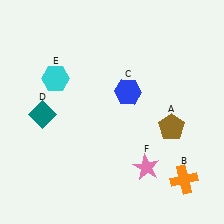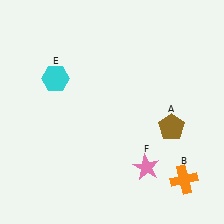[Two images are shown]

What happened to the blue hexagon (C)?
The blue hexagon (C) was removed in Image 2. It was in the top-right area of Image 1.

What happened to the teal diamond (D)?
The teal diamond (D) was removed in Image 2. It was in the bottom-left area of Image 1.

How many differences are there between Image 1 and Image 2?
There are 2 differences between the two images.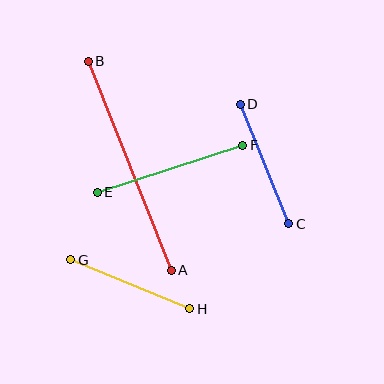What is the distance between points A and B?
The distance is approximately 225 pixels.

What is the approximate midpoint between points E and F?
The midpoint is at approximately (170, 169) pixels.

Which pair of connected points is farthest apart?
Points A and B are farthest apart.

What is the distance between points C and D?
The distance is approximately 129 pixels.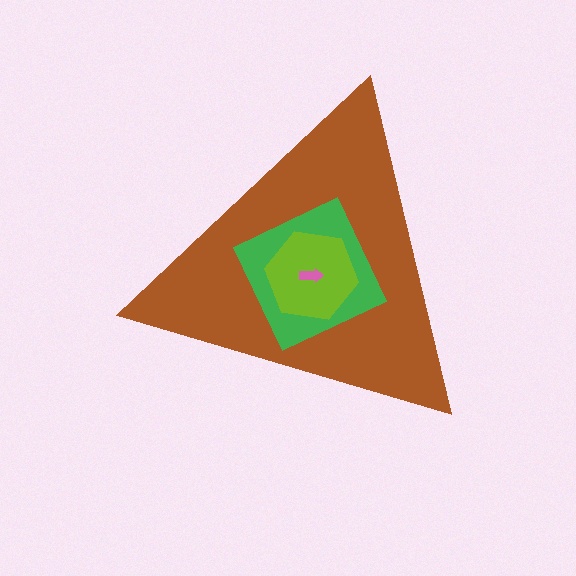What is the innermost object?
The pink arrow.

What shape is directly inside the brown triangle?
The green square.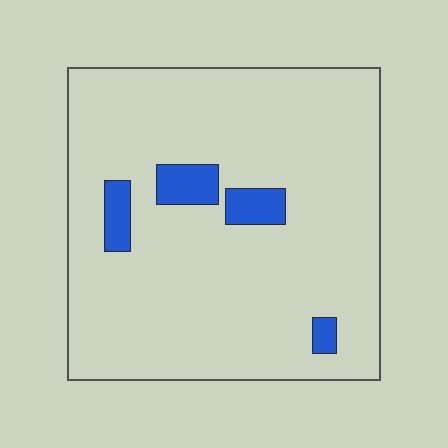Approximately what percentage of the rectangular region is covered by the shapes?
Approximately 10%.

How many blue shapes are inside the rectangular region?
4.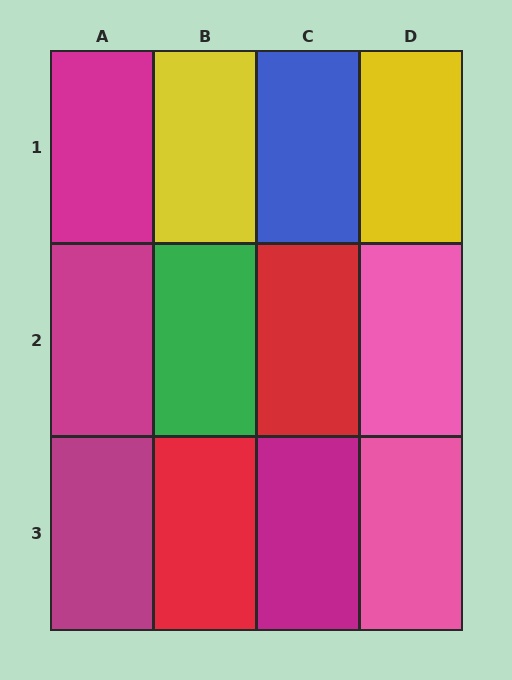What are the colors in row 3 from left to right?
Magenta, red, magenta, pink.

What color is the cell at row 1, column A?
Magenta.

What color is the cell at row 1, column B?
Yellow.